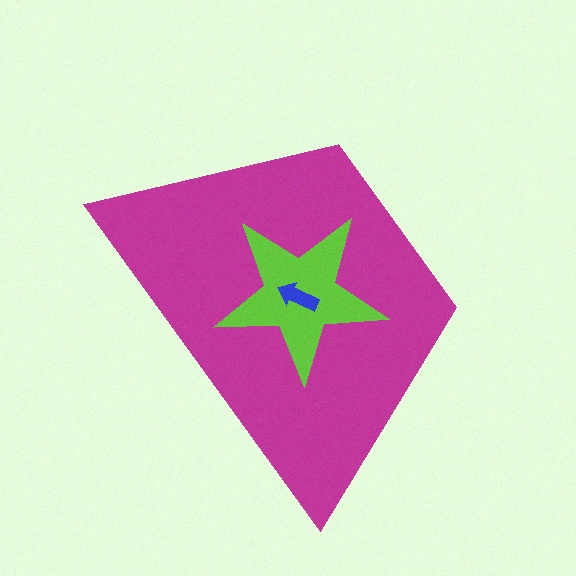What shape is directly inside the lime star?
The blue arrow.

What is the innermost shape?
The blue arrow.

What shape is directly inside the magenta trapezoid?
The lime star.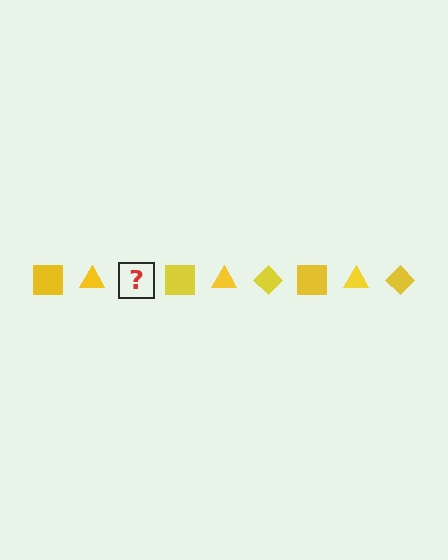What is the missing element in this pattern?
The missing element is a yellow diamond.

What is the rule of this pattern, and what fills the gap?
The rule is that the pattern cycles through square, triangle, diamond shapes in yellow. The gap should be filled with a yellow diamond.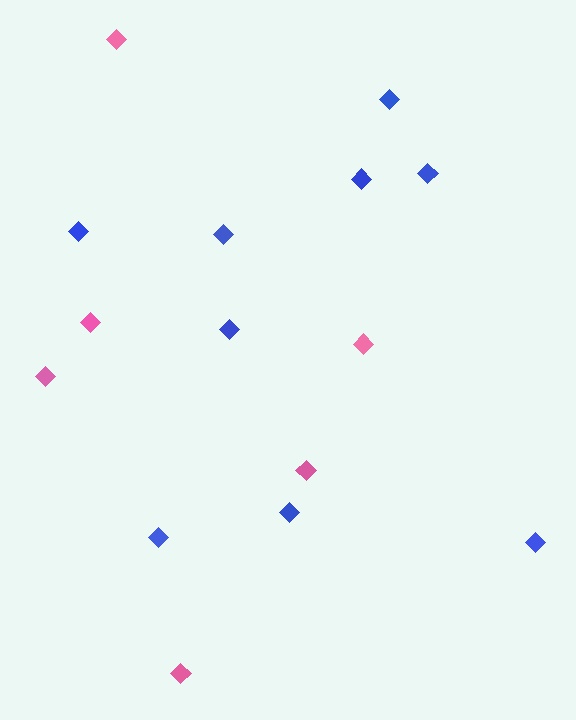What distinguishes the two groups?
There are 2 groups: one group of pink diamonds (6) and one group of blue diamonds (9).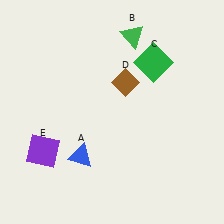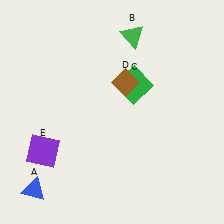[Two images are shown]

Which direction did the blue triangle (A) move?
The blue triangle (A) moved left.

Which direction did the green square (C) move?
The green square (C) moved down.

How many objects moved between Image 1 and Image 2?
2 objects moved between the two images.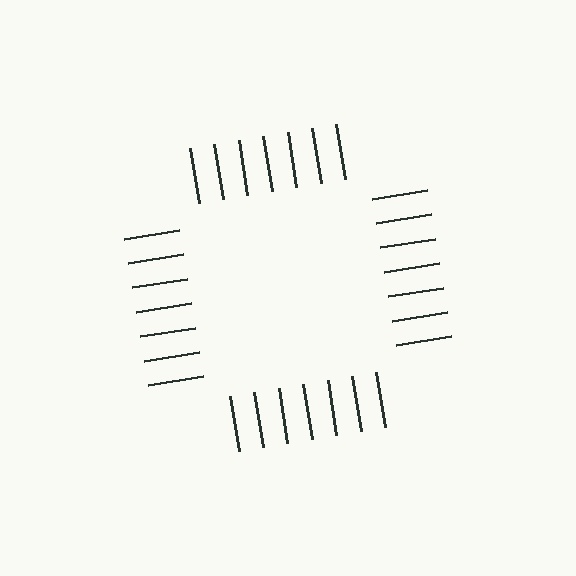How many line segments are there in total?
28 — 7 along each of the 4 edges.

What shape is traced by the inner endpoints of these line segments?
An illusory square — the line segments terminate on its edges but no continuous stroke is drawn.